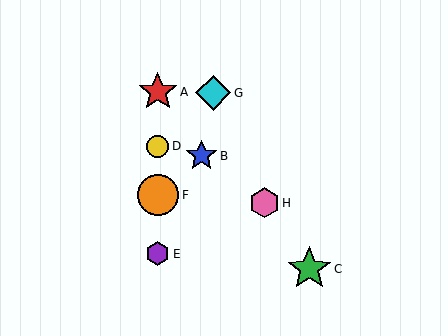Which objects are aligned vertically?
Objects A, D, E, F are aligned vertically.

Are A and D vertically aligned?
Yes, both are at x≈158.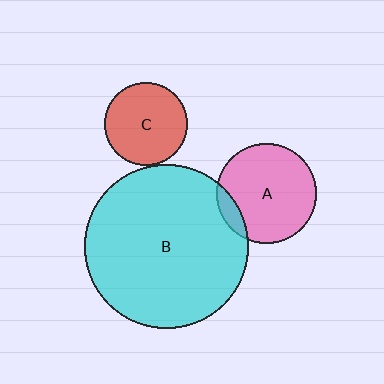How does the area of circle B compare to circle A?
Approximately 2.7 times.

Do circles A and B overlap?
Yes.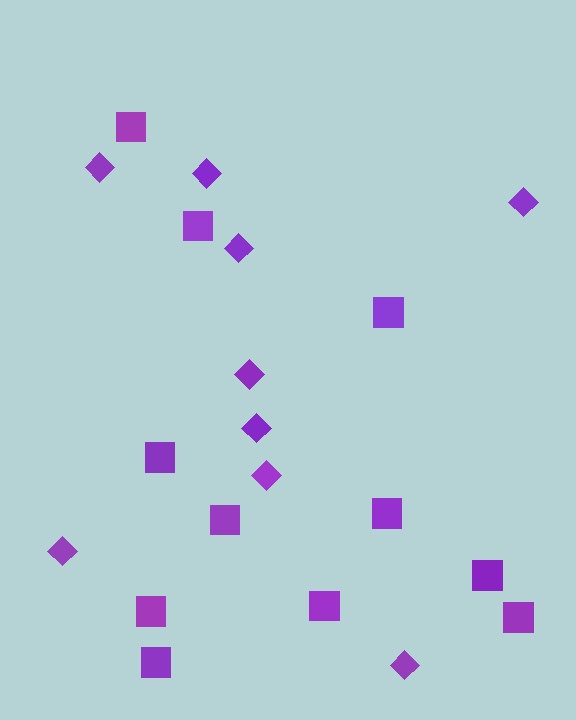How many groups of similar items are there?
There are 2 groups: one group of squares (11) and one group of diamonds (9).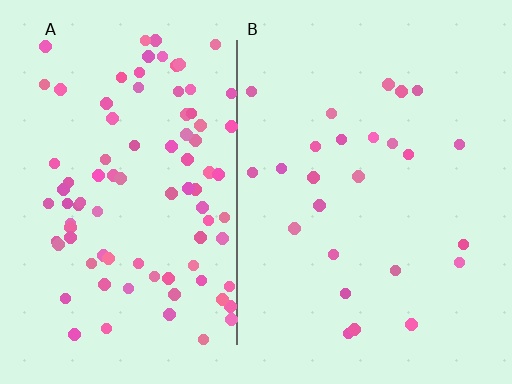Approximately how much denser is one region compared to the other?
Approximately 3.5× — region A over region B.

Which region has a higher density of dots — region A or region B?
A (the left).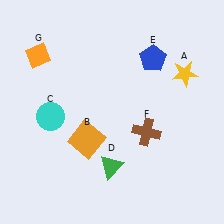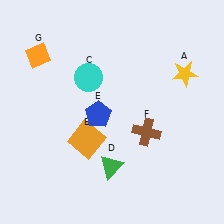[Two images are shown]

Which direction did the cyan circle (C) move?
The cyan circle (C) moved up.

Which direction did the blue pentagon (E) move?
The blue pentagon (E) moved down.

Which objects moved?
The objects that moved are: the cyan circle (C), the blue pentagon (E).